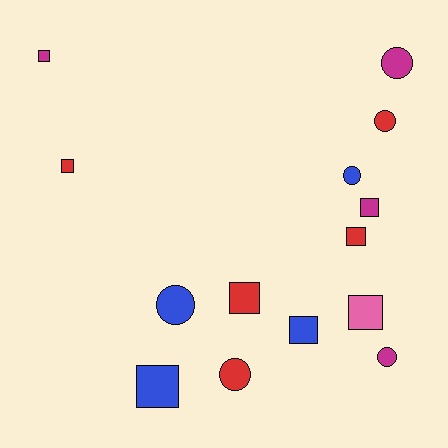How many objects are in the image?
There are 14 objects.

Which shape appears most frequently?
Square, with 8 objects.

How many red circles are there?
There are 2 red circles.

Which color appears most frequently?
Red, with 5 objects.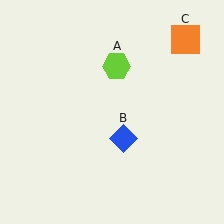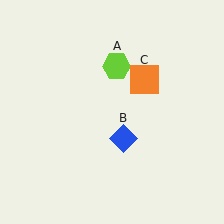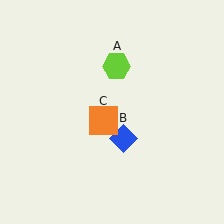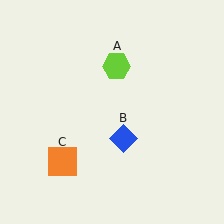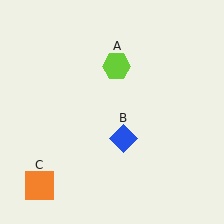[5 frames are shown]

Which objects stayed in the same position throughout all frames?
Lime hexagon (object A) and blue diamond (object B) remained stationary.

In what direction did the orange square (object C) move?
The orange square (object C) moved down and to the left.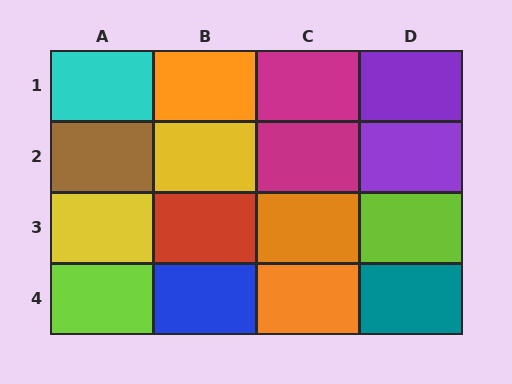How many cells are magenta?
2 cells are magenta.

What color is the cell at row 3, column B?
Red.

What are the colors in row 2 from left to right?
Brown, yellow, magenta, purple.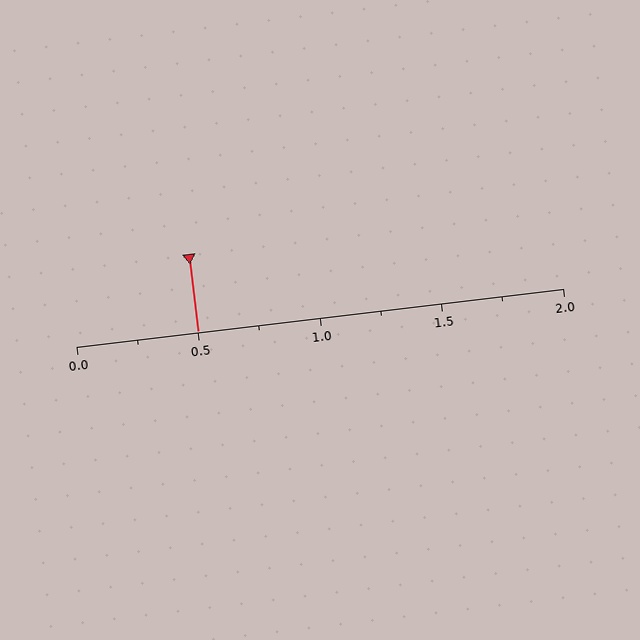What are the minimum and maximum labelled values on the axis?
The axis runs from 0.0 to 2.0.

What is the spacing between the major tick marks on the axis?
The major ticks are spaced 0.5 apart.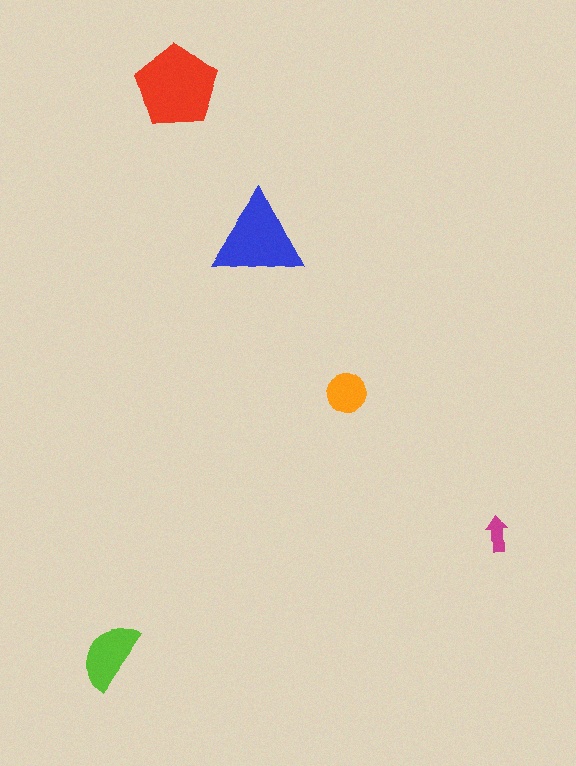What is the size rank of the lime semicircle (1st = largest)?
3rd.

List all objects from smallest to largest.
The magenta arrow, the orange circle, the lime semicircle, the blue triangle, the red pentagon.